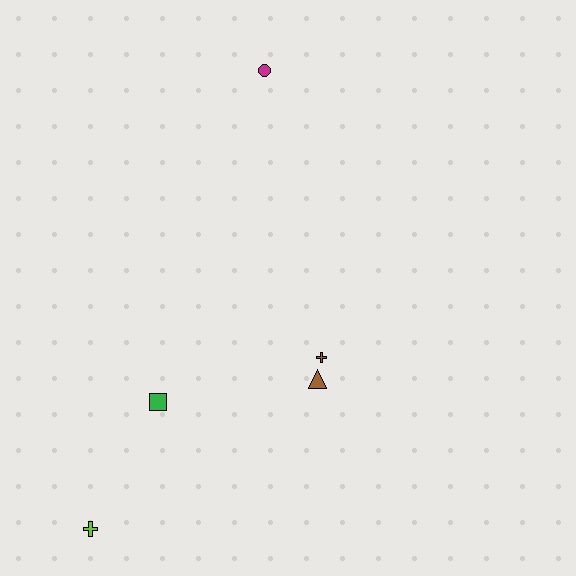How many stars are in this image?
There are no stars.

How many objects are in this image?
There are 5 objects.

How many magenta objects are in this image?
There is 1 magenta object.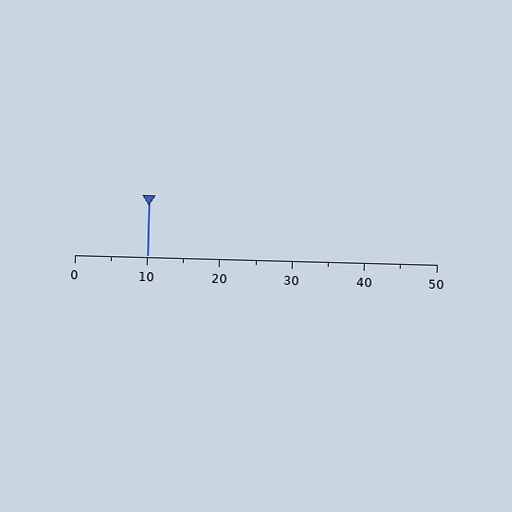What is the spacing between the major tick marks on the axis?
The major ticks are spaced 10 apart.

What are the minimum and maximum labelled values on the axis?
The axis runs from 0 to 50.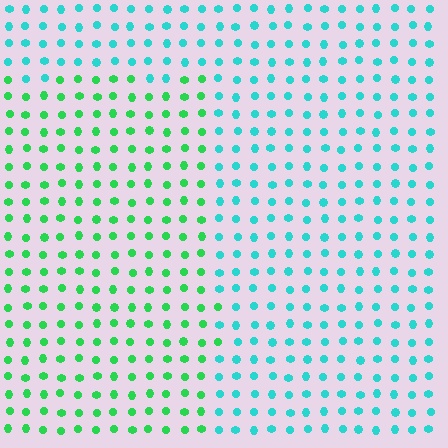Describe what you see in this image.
The image is filled with small cyan elements in a uniform arrangement. A rectangle-shaped region is visible where the elements are tinted to a slightly different hue, forming a subtle color boundary.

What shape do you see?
I see a rectangle.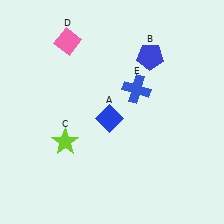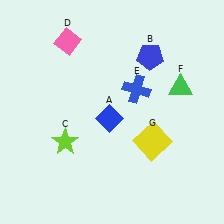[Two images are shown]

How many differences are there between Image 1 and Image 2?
There are 2 differences between the two images.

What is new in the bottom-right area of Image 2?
A yellow square (G) was added in the bottom-right area of Image 2.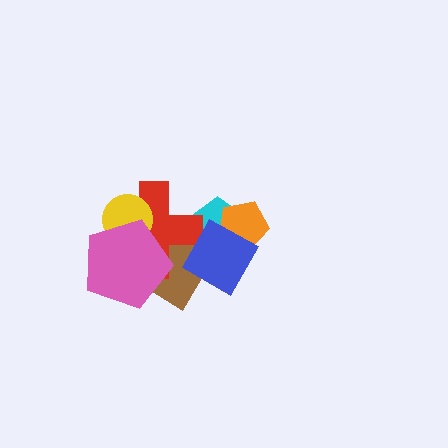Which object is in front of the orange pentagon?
The blue square is in front of the orange pentagon.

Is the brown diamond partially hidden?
Yes, it is partially covered by another shape.